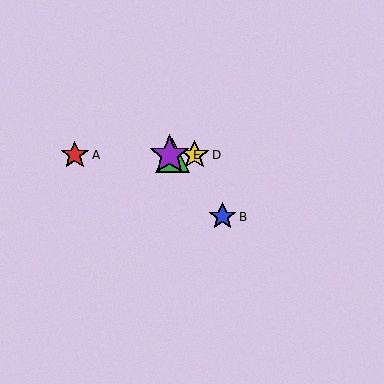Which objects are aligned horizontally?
Objects A, C, D, E are aligned horizontally.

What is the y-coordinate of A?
Object A is at y≈155.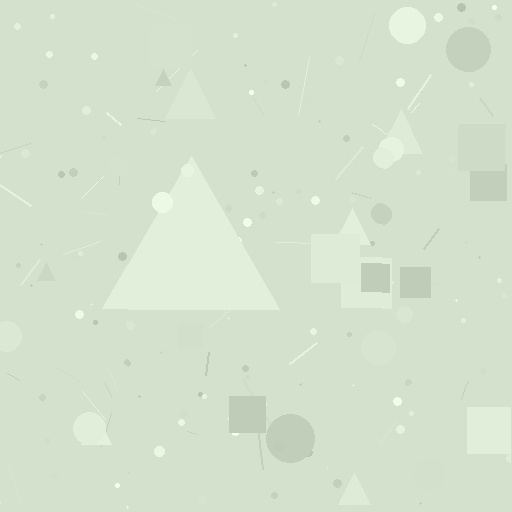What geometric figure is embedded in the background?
A triangle is embedded in the background.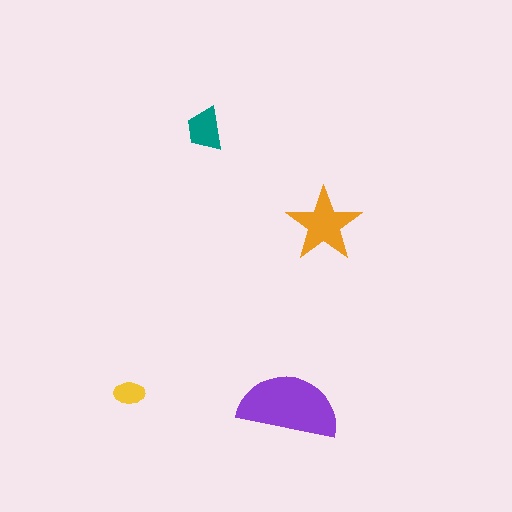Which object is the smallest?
The yellow ellipse.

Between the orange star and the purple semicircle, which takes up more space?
The purple semicircle.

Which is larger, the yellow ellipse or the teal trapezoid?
The teal trapezoid.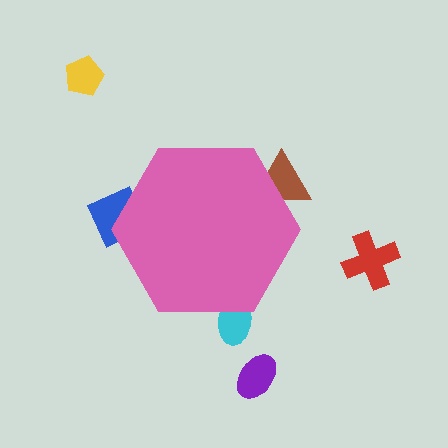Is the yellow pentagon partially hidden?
No, the yellow pentagon is fully visible.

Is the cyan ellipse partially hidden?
Yes, the cyan ellipse is partially hidden behind the pink hexagon.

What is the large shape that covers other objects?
A pink hexagon.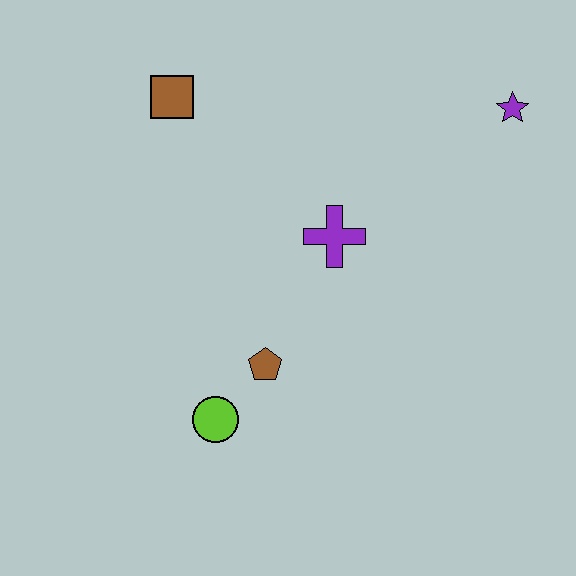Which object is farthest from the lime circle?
The purple star is farthest from the lime circle.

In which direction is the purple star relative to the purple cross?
The purple star is to the right of the purple cross.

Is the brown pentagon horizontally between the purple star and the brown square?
Yes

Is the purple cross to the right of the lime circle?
Yes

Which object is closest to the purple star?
The purple cross is closest to the purple star.